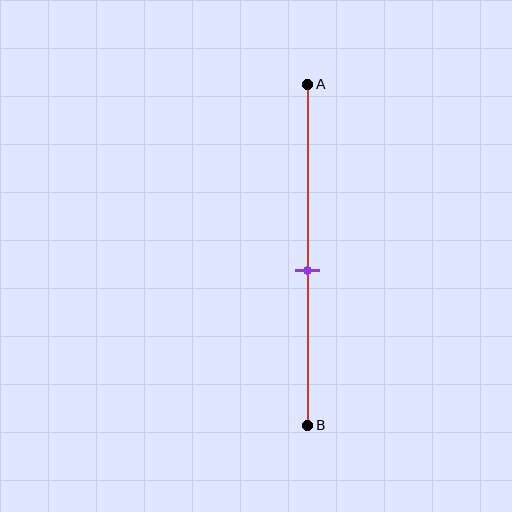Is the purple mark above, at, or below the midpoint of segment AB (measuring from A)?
The purple mark is below the midpoint of segment AB.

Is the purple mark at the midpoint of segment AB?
No, the mark is at about 55% from A, not at the 50% midpoint.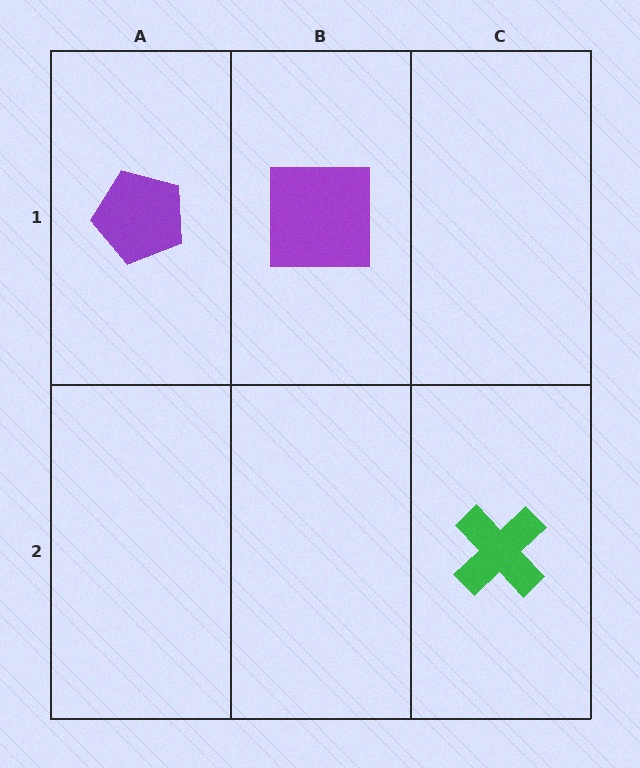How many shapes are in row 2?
1 shape.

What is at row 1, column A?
A purple pentagon.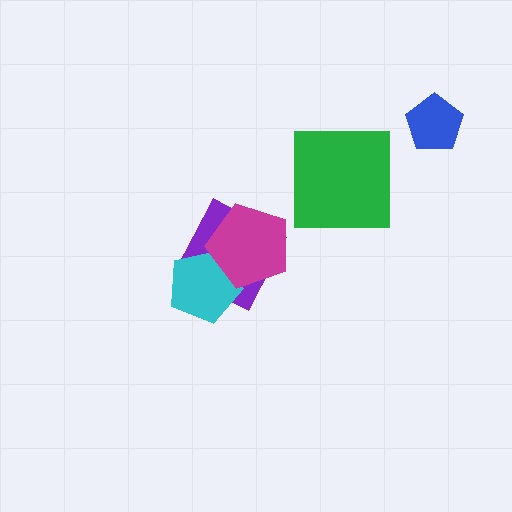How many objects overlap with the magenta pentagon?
2 objects overlap with the magenta pentagon.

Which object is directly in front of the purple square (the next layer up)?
The cyan pentagon is directly in front of the purple square.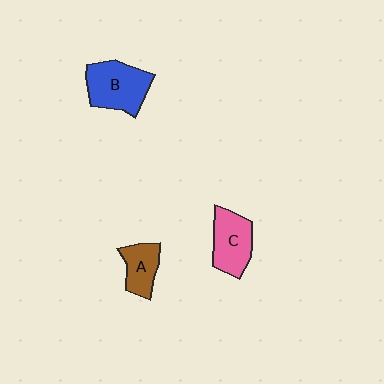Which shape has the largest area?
Shape B (blue).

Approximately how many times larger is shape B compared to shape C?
Approximately 1.2 times.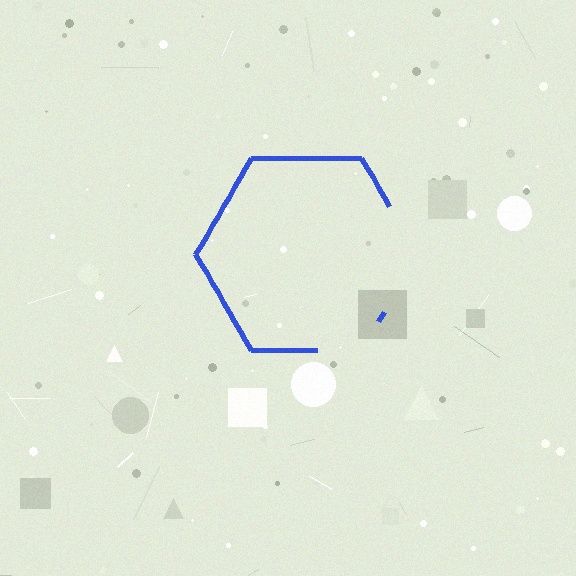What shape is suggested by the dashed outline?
The dashed outline suggests a hexagon.